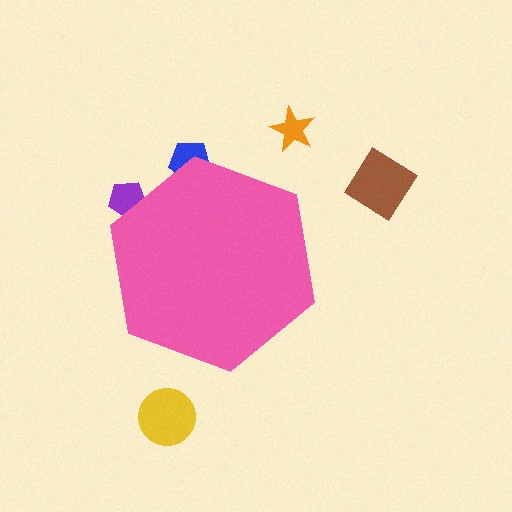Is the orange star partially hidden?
No, the orange star is fully visible.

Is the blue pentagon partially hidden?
Yes, the blue pentagon is partially hidden behind the pink hexagon.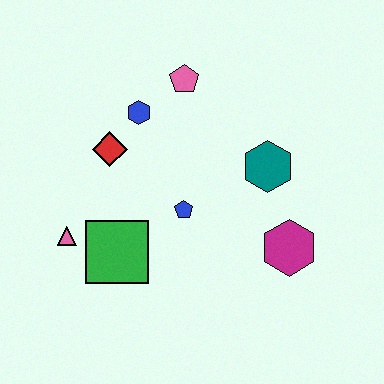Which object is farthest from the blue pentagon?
The pink pentagon is farthest from the blue pentagon.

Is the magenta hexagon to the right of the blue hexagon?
Yes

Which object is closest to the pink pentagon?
The blue hexagon is closest to the pink pentagon.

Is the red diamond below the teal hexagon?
No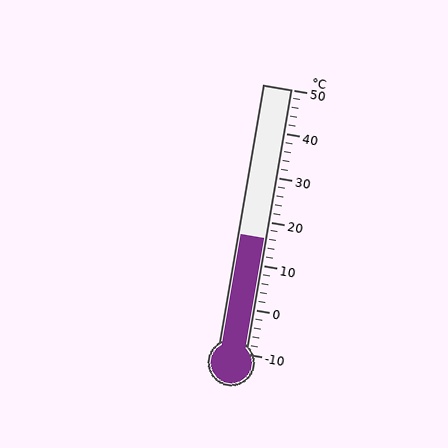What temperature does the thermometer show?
The thermometer shows approximately 16°C.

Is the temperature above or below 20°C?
The temperature is below 20°C.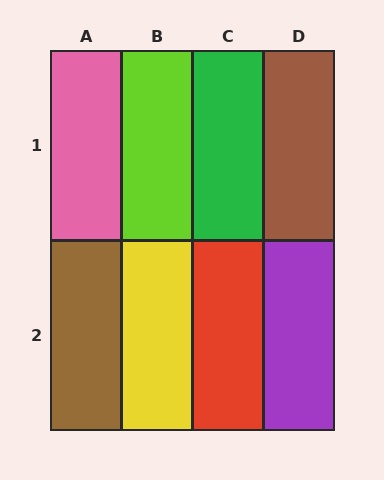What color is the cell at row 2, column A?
Brown.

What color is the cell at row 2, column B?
Yellow.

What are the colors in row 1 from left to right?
Pink, lime, green, brown.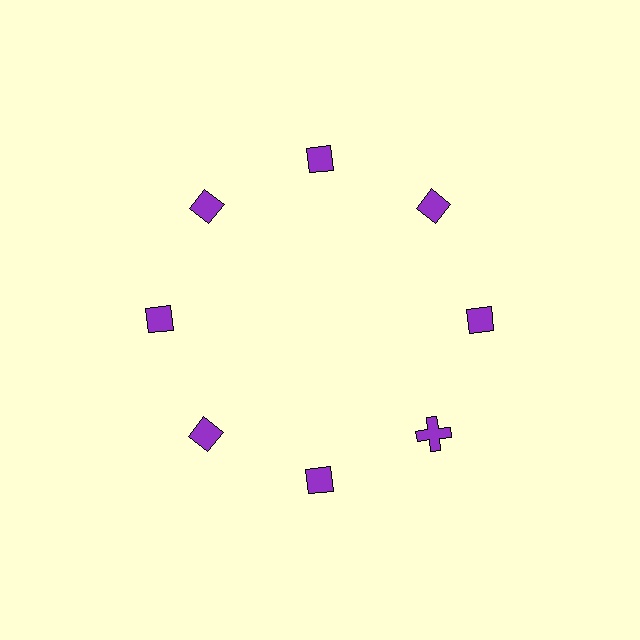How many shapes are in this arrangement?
There are 8 shapes arranged in a ring pattern.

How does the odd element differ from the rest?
It has a different shape: cross instead of diamond.